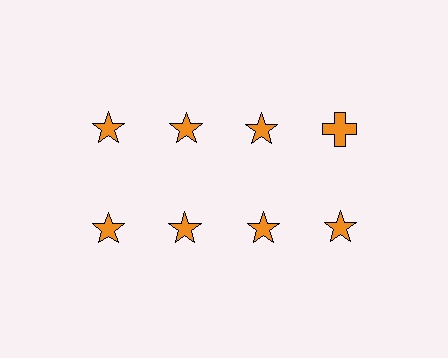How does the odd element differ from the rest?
It has a different shape: cross instead of star.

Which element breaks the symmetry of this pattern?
The orange cross in the top row, second from right column breaks the symmetry. All other shapes are orange stars.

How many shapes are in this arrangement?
There are 8 shapes arranged in a grid pattern.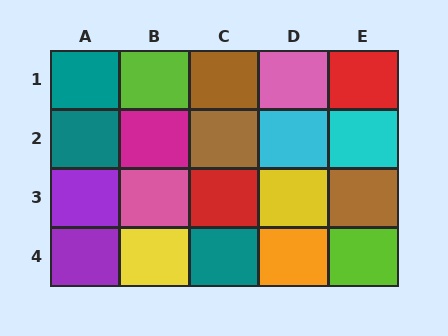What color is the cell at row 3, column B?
Pink.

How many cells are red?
2 cells are red.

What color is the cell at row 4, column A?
Purple.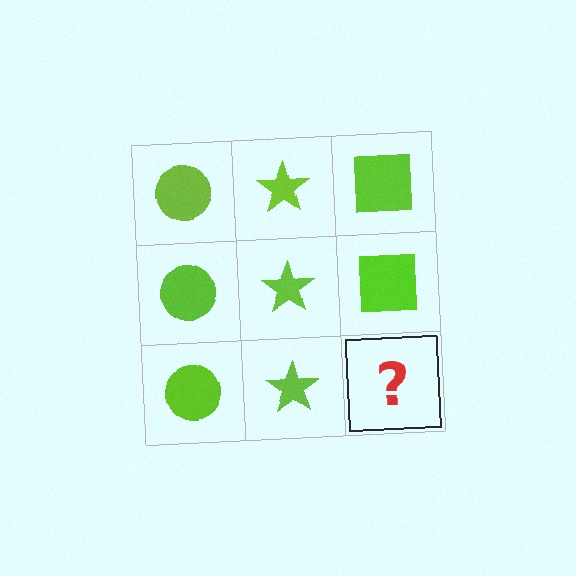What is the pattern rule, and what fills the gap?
The rule is that each column has a consistent shape. The gap should be filled with a lime square.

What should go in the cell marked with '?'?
The missing cell should contain a lime square.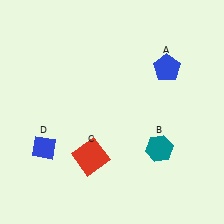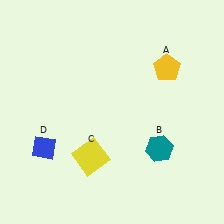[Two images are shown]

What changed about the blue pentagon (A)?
In Image 1, A is blue. In Image 2, it changed to yellow.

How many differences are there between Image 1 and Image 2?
There are 2 differences between the two images.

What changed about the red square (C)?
In Image 1, C is red. In Image 2, it changed to yellow.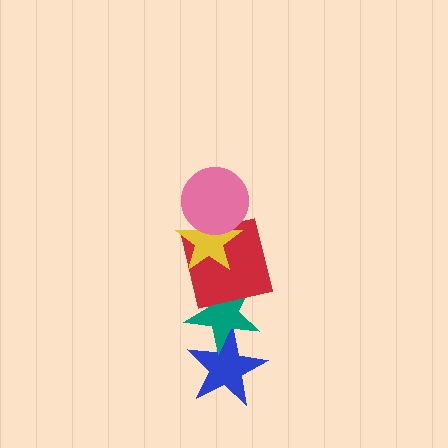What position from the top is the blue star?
The blue star is 5th from the top.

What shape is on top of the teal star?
The red square is on top of the teal star.